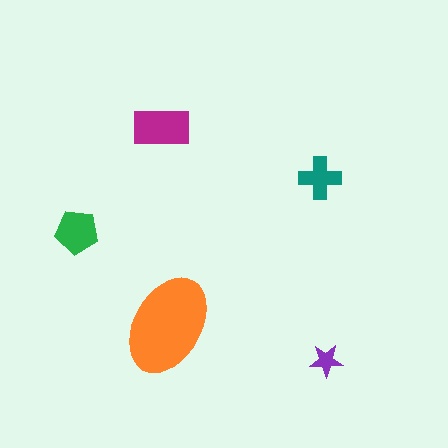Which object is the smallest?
The purple star.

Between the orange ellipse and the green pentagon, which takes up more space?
The orange ellipse.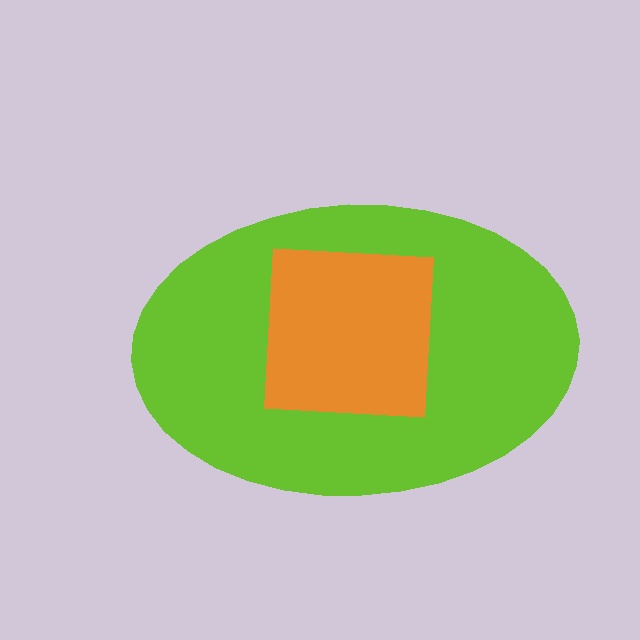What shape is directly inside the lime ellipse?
The orange square.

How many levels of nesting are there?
2.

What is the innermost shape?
The orange square.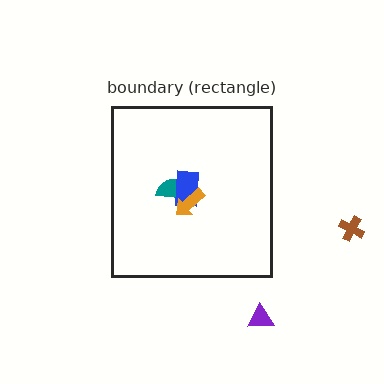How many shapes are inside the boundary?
3 inside, 2 outside.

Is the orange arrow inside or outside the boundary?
Inside.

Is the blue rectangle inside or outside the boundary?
Inside.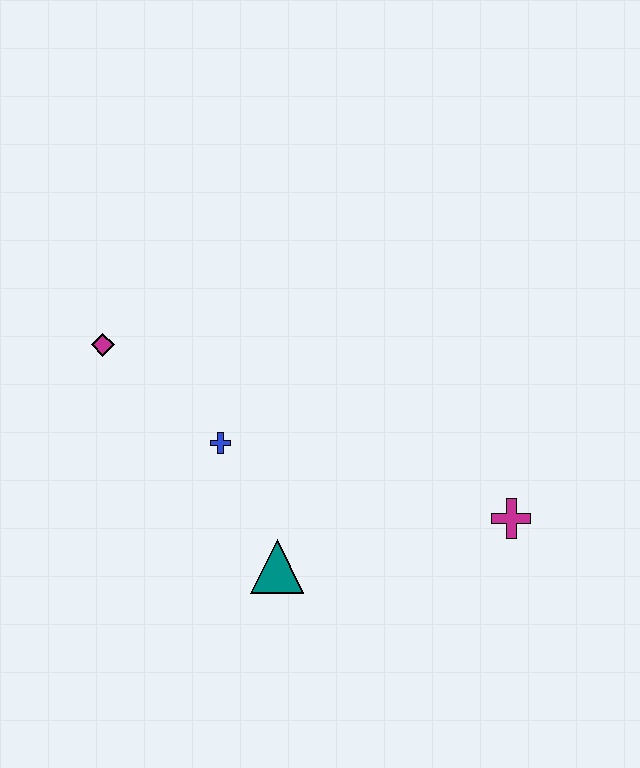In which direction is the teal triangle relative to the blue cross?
The teal triangle is below the blue cross.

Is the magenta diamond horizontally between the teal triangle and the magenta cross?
No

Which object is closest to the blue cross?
The teal triangle is closest to the blue cross.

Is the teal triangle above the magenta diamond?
No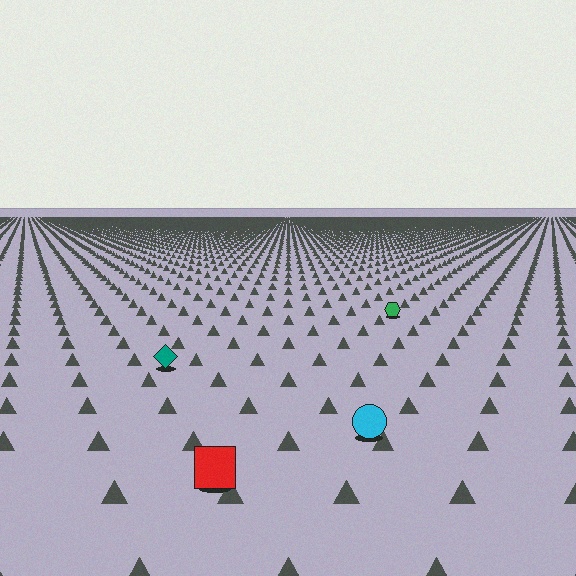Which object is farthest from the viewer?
The green hexagon is farthest from the viewer. It appears smaller and the ground texture around it is denser.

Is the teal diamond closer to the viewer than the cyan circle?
No. The cyan circle is closer — you can tell from the texture gradient: the ground texture is coarser near it.